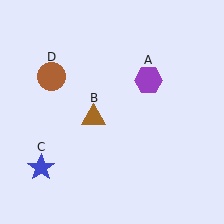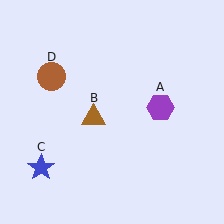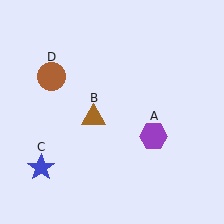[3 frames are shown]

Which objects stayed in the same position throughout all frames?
Brown triangle (object B) and blue star (object C) and brown circle (object D) remained stationary.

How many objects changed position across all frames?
1 object changed position: purple hexagon (object A).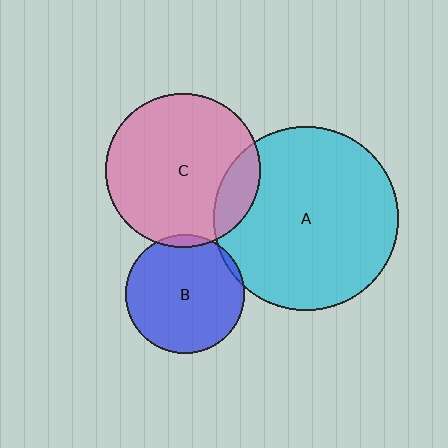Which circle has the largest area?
Circle A (cyan).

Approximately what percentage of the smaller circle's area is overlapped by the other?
Approximately 5%.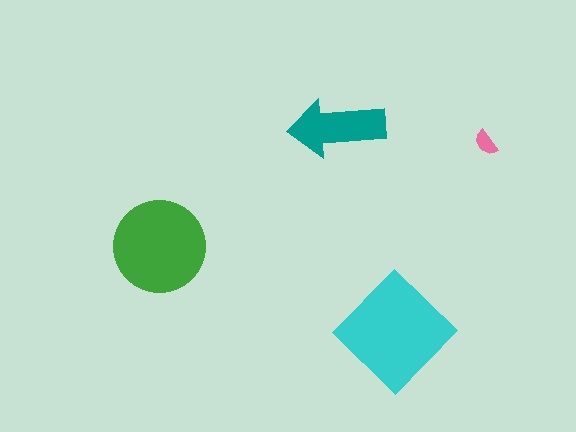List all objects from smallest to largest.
The pink semicircle, the teal arrow, the green circle, the cyan diamond.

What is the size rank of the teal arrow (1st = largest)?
3rd.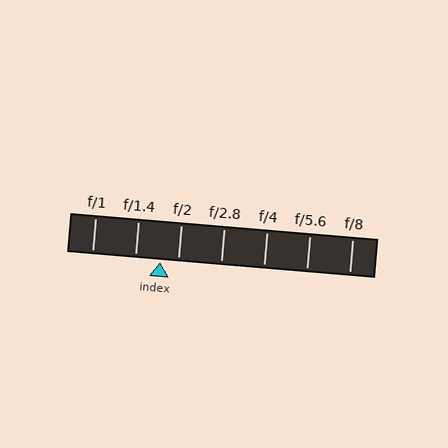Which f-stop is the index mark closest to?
The index mark is closest to f/2.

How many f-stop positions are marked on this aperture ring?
There are 7 f-stop positions marked.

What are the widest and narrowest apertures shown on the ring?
The widest aperture shown is f/1 and the narrowest is f/8.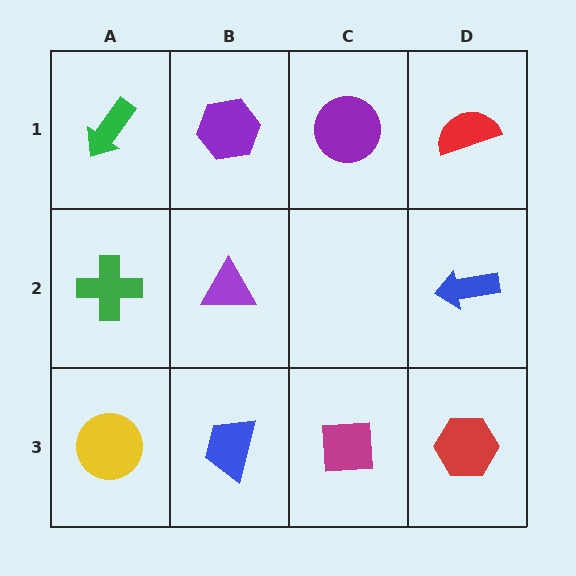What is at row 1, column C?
A purple circle.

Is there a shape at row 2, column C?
No, that cell is empty.